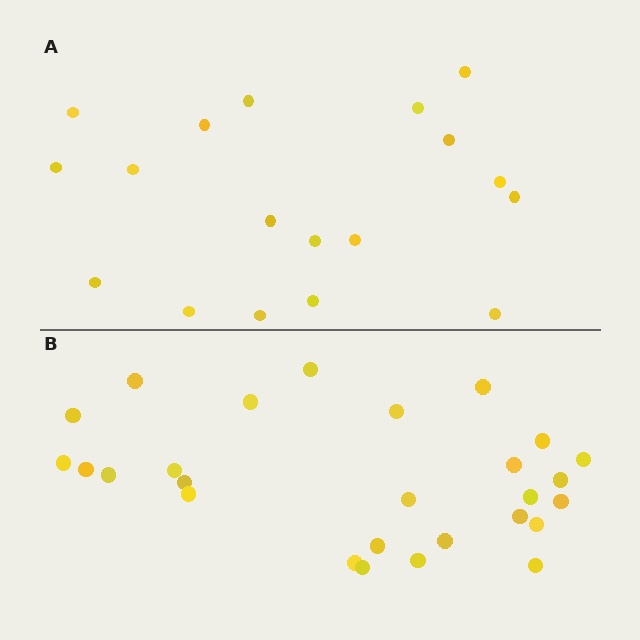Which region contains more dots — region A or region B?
Region B (the bottom region) has more dots.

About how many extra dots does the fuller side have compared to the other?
Region B has roughly 8 or so more dots than region A.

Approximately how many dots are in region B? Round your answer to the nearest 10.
About 30 dots. (The exact count is 27, which rounds to 30.)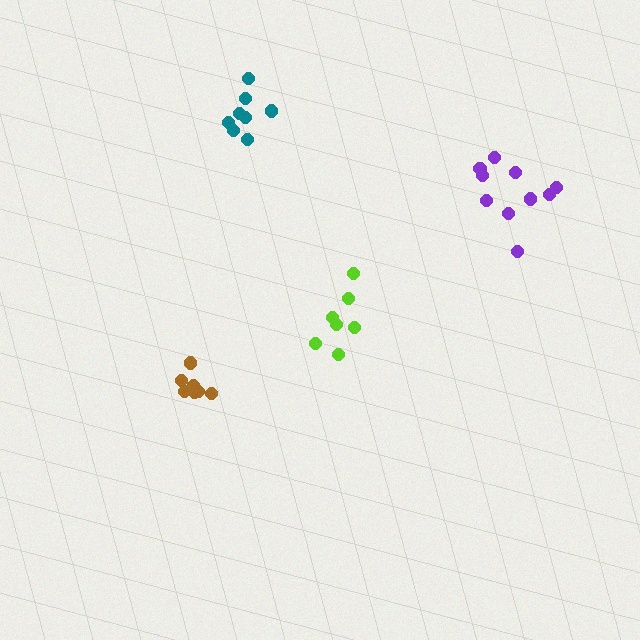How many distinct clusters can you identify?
There are 4 distinct clusters.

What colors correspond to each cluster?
The clusters are colored: teal, brown, purple, lime.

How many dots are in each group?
Group 1: 8 dots, Group 2: 7 dots, Group 3: 10 dots, Group 4: 7 dots (32 total).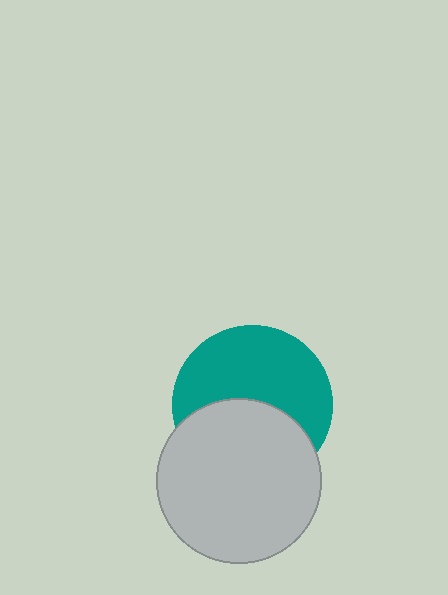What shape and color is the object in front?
The object in front is a light gray circle.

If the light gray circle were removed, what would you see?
You would see the complete teal circle.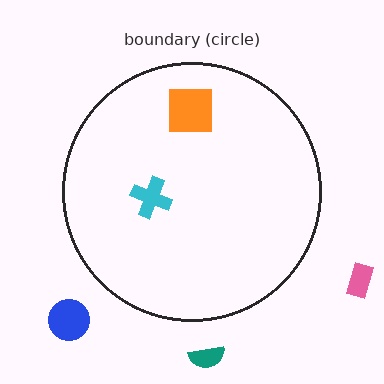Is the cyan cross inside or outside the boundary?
Inside.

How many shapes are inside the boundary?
2 inside, 3 outside.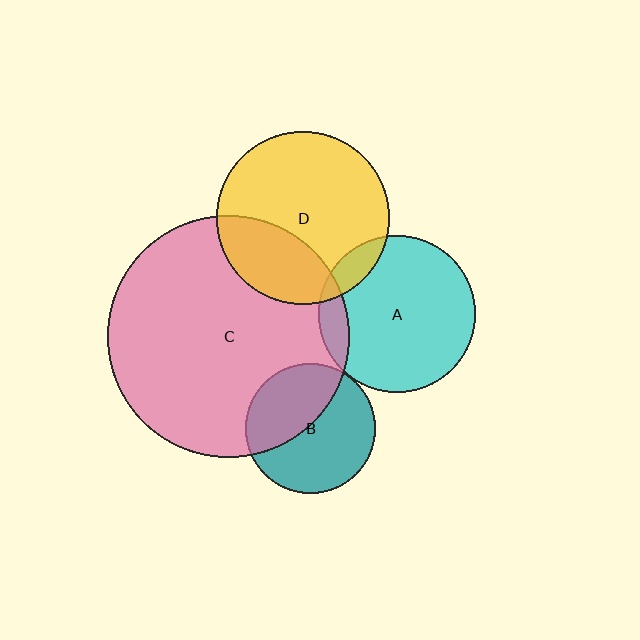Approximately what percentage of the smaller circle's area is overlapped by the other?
Approximately 10%.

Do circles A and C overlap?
Yes.